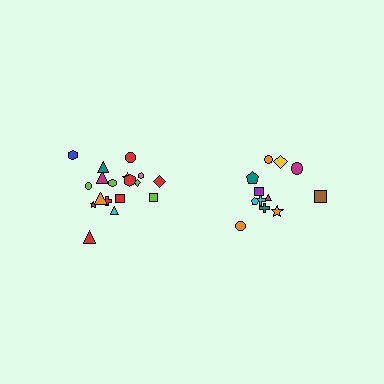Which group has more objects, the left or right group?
The left group.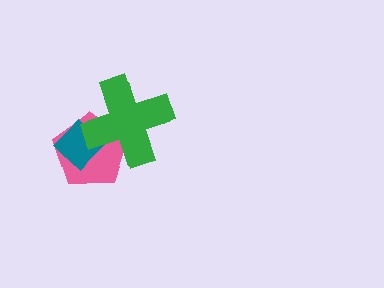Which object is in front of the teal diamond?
The green cross is in front of the teal diamond.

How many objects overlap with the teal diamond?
2 objects overlap with the teal diamond.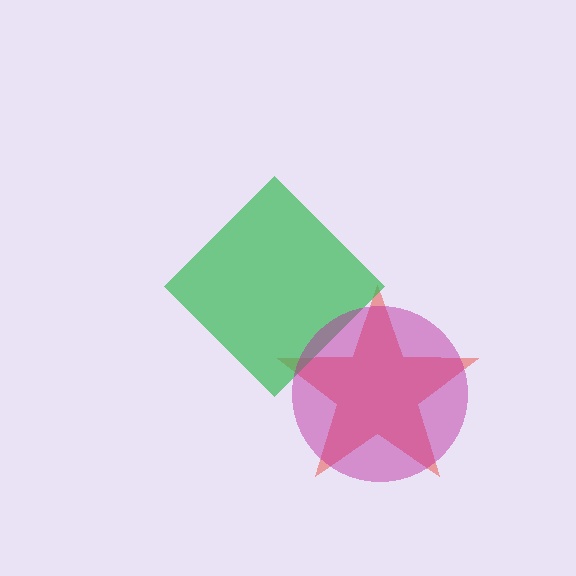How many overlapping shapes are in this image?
There are 3 overlapping shapes in the image.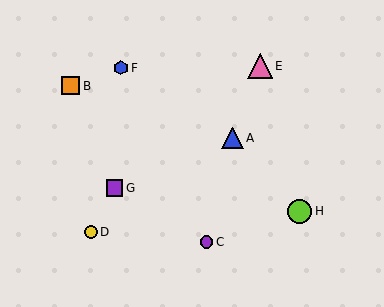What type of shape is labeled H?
Shape H is a lime circle.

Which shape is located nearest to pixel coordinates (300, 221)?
The lime circle (labeled H) at (300, 211) is nearest to that location.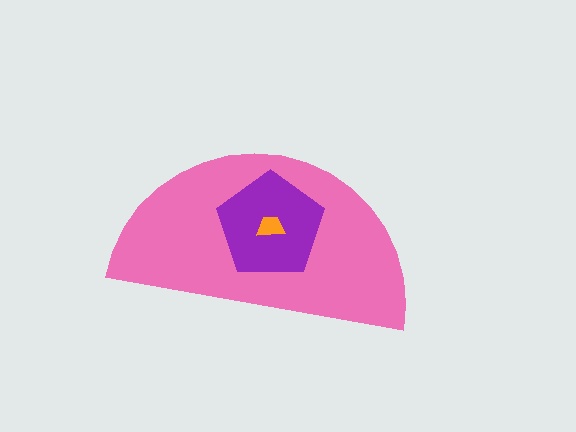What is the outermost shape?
The pink semicircle.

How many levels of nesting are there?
3.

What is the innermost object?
The orange trapezoid.